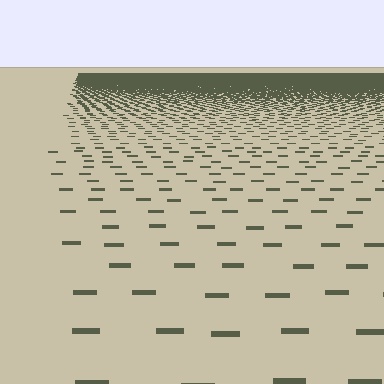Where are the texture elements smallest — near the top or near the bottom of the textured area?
Near the top.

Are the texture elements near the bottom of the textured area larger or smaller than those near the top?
Larger. Near the bottom, elements are closer to the viewer and appear at a bigger on-screen size.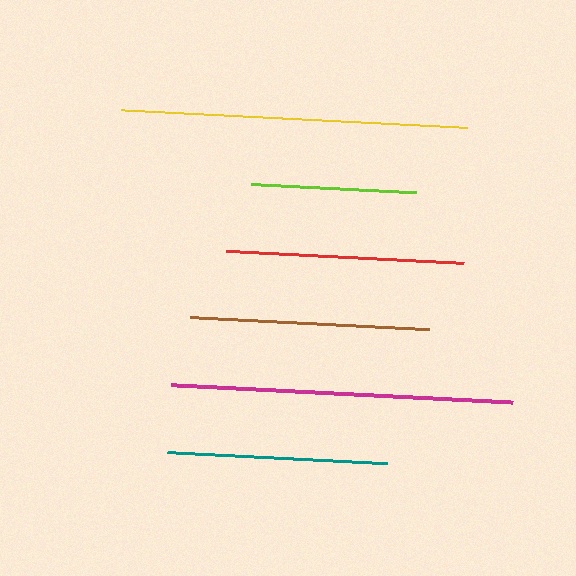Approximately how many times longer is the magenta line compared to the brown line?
The magenta line is approximately 1.4 times the length of the brown line.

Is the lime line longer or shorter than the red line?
The red line is longer than the lime line.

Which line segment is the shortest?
The lime line is the shortest at approximately 165 pixels.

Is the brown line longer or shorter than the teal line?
The brown line is longer than the teal line.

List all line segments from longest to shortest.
From longest to shortest: yellow, magenta, brown, red, teal, lime.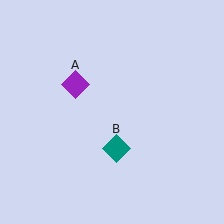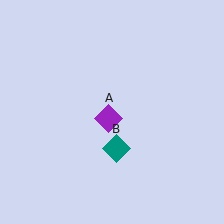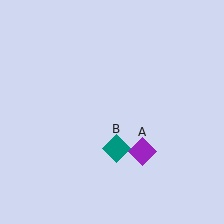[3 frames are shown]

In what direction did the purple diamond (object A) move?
The purple diamond (object A) moved down and to the right.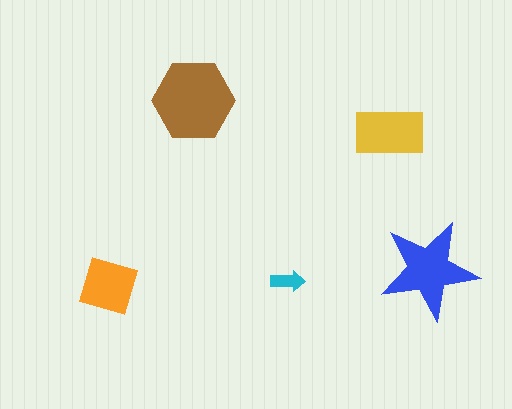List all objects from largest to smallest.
The brown hexagon, the blue star, the yellow rectangle, the orange diamond, the cyan arrow.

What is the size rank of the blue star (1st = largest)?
2nd.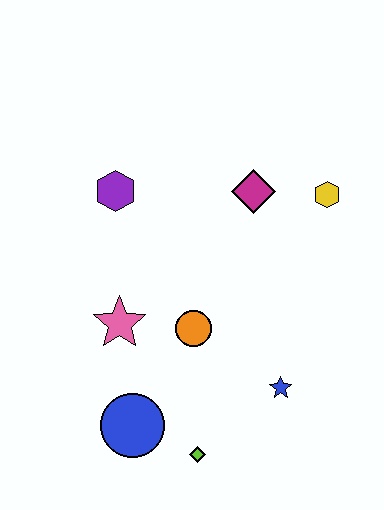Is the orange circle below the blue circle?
No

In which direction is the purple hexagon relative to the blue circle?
The purple hexagon is above the blue circle.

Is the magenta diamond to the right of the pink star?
Yes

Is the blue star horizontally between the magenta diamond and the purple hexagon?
No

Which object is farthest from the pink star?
The yellow hexagon is farthest from the pink star.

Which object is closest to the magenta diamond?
The yellow hexagon is closest to the magenta diamond.